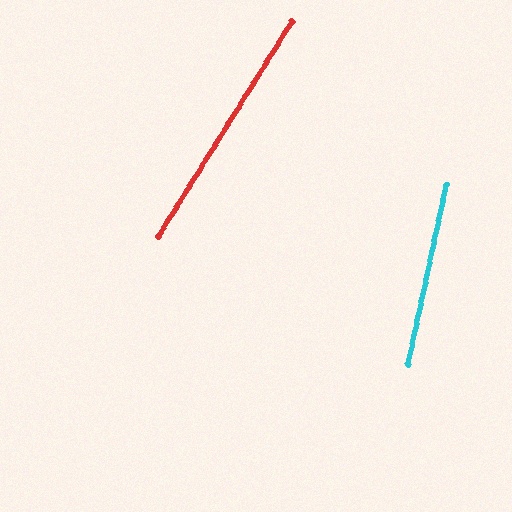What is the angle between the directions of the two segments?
Approximately 20 degrees.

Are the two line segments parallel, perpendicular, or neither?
Neither parallel nor perpendicular — they differ by about 20°.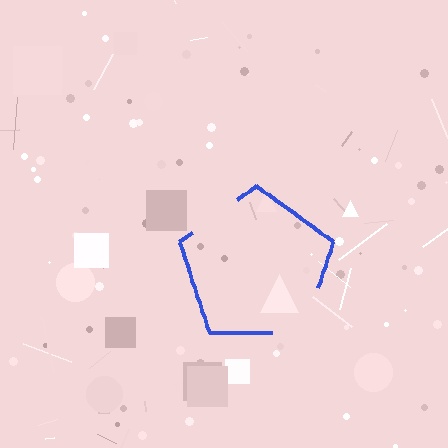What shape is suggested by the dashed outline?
The dashed outline suggests a pentagon.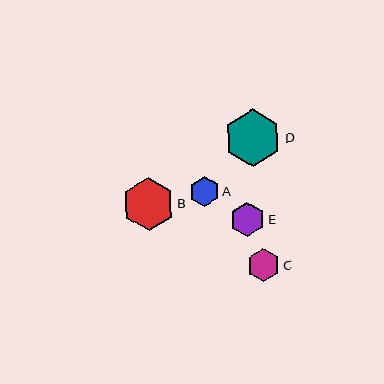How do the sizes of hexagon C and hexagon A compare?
Hexagon C and hexagon A are approximately the same size.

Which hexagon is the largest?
Hexagon D is the largest with a size of approximately 58 pixels.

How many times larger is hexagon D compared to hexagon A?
Hexagon D is approximately 2.0 times the size of hexagon A.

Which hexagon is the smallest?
Hexagon A is the smallest with a size of approximately 29 pixels.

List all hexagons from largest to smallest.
From largest to smallest: D, B, E, C, A.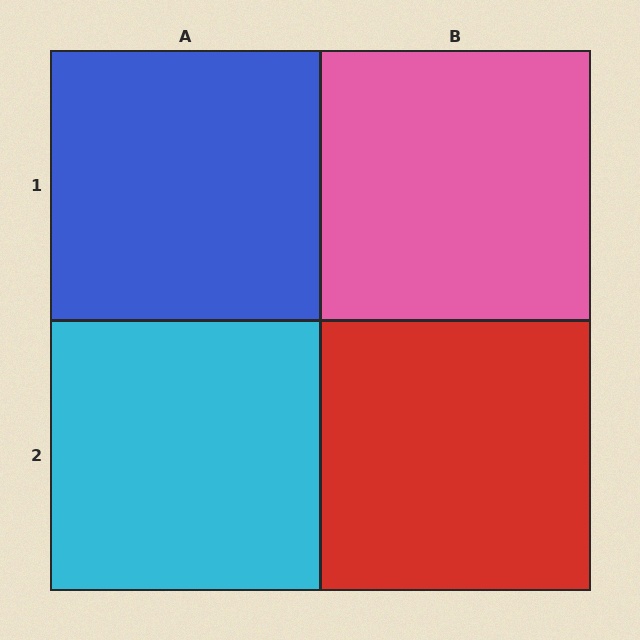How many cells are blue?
1 cell is blue.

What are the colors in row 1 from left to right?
Blue, pink.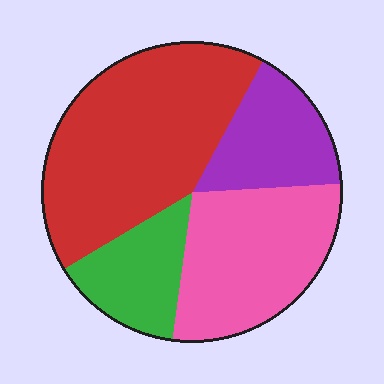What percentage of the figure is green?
Green takes up less than a quarter of the figure.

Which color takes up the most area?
Red, at roughly 40%.